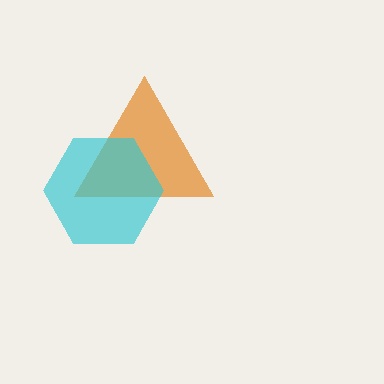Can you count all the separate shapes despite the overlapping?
Yes, there are 2 separate shapes.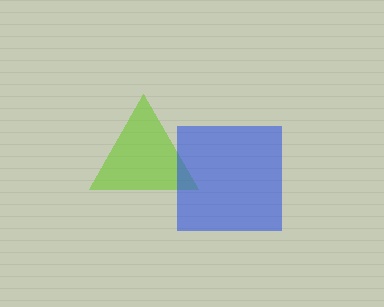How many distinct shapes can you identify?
There are 2 distinct shapes: a lime triangle, a blue square.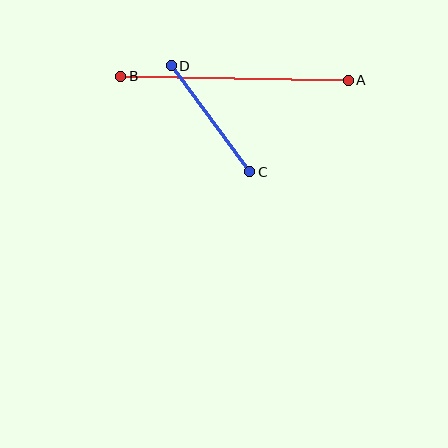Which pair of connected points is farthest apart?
Points A and B are farthest apart.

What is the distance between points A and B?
The distance is approximately 228 pixels.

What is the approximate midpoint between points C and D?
The midpoint is at approximately (211, 119) pixels.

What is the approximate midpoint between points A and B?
The midpoint is at approximately (235, 78) pixels.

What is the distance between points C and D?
The distance is approximately 132 pixels.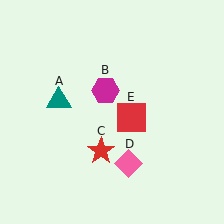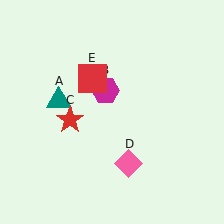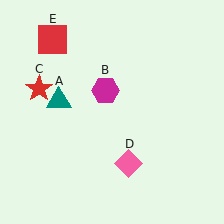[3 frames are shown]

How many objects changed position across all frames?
2 objects changed position: red star (object C), red square (object E).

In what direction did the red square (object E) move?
The red square (object E) moved up and to the left.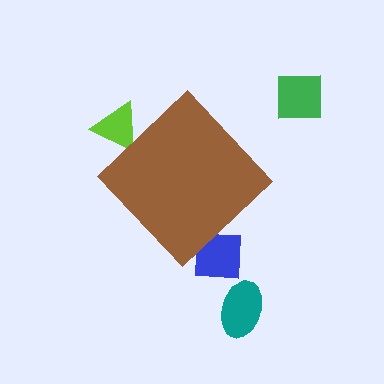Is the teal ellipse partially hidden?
No, the teal ellipse is fully visible.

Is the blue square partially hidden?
Yes, the blue square is partially hidden behind the brown diamond.